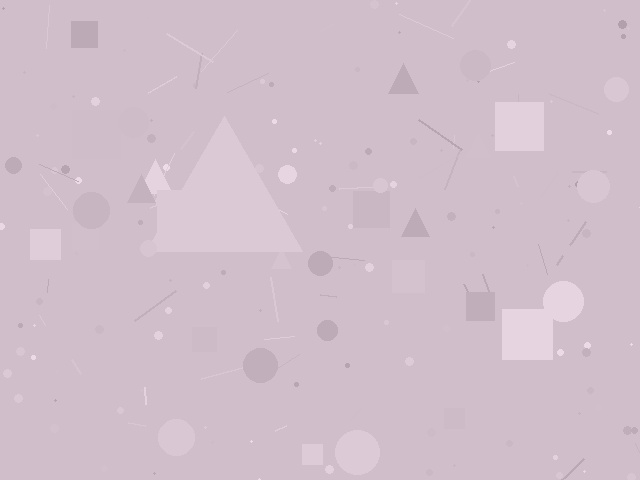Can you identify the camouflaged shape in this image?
The camouflaged shape is a triangle.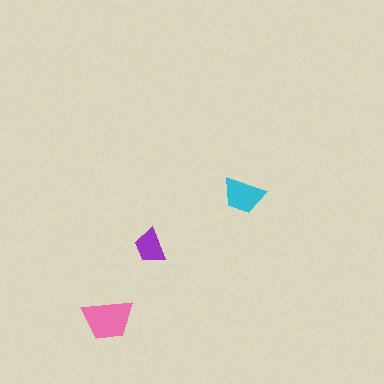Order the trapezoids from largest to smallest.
the pink one, the cyan one, the purple one.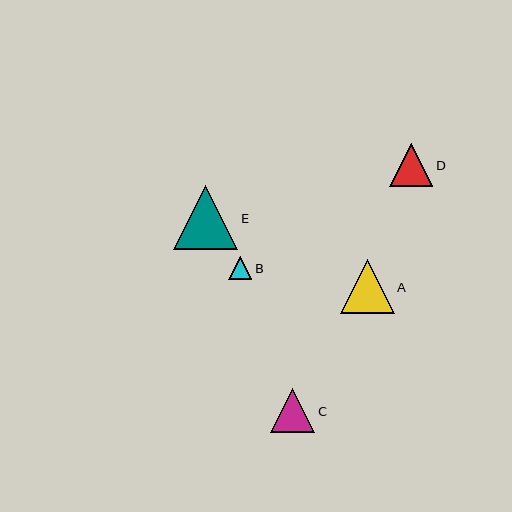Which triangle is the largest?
Triangle E is the largest with a size of approximately 64 pixels.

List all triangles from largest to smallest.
From largest to smallest: E, A, C, D, B.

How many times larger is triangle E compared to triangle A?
Triangle E is approximately 1.2 times the size of triangle A.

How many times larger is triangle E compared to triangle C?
Triangle E is approximately 1.4 times the size of triangle C.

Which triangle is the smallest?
Triangle B is the smallest with a size of approximately 23 pixels.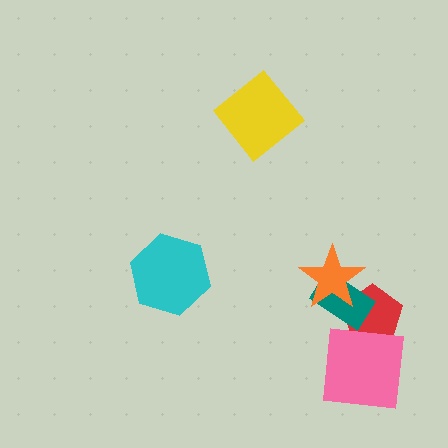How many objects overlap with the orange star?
2 objects overlap with the orange star.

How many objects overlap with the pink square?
1 object overlaps with the pink square.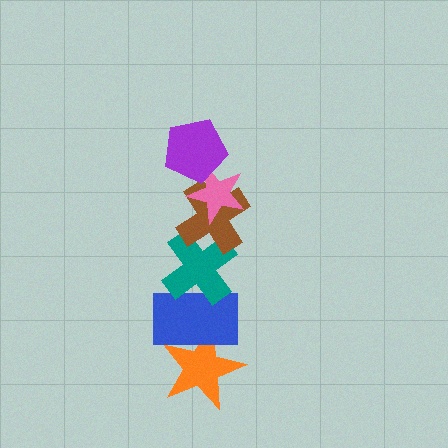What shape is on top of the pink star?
The purple pentagon is on top of the pink star.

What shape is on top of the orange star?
The blue rectangle is on top of the orange star.